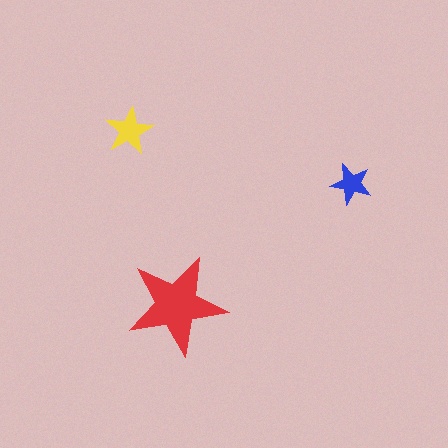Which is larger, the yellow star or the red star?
The red one.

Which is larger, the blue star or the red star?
The red one.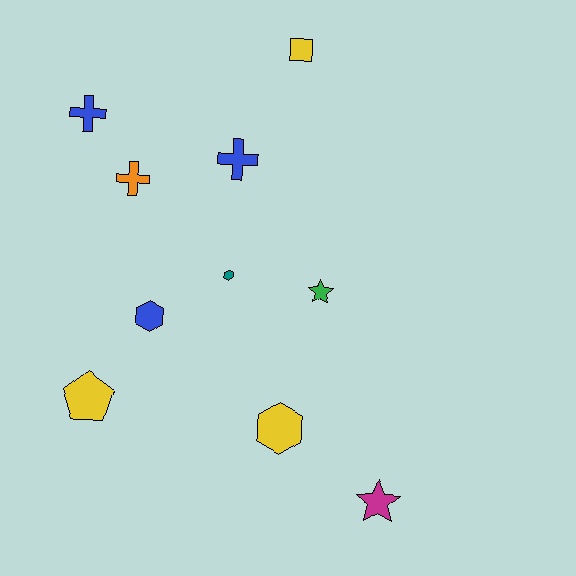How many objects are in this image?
There are 10 objects.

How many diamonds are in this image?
There are no diamonds.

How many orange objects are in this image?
There is 1 orange object.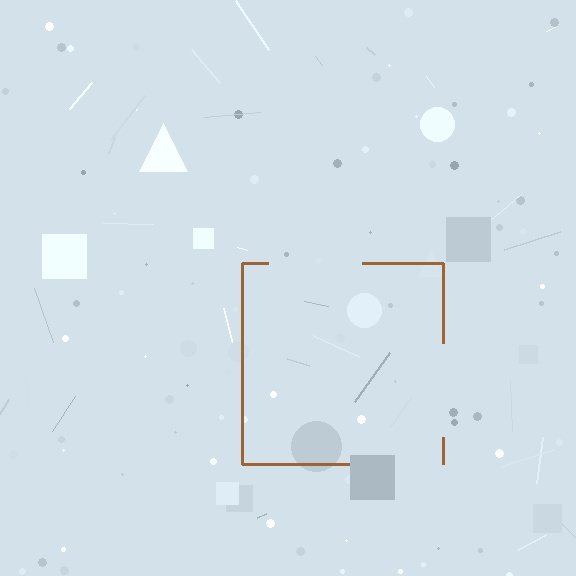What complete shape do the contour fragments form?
The contour fragments form a square.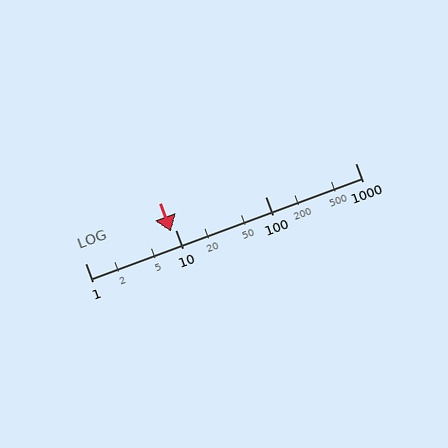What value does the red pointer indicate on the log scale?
The pointer indicates approximately 9.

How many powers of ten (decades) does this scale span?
The scale spans 3 decades, from 1 to 1000.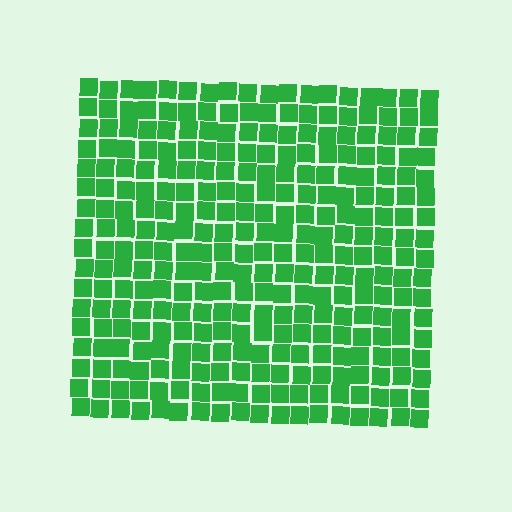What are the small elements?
The small elements are squares.